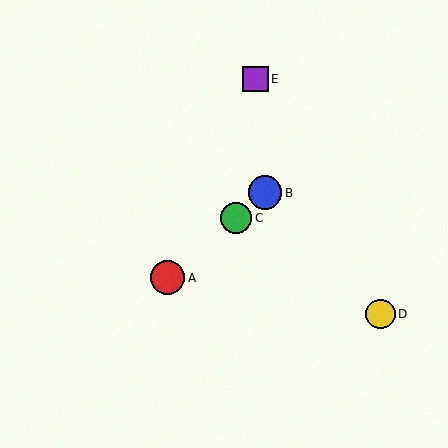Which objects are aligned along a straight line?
Objects A, B, C are aligned along a straight line.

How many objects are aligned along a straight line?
3 objects (A, B, C) are aligned along a straight line.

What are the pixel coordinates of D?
Object D is at (380, 314).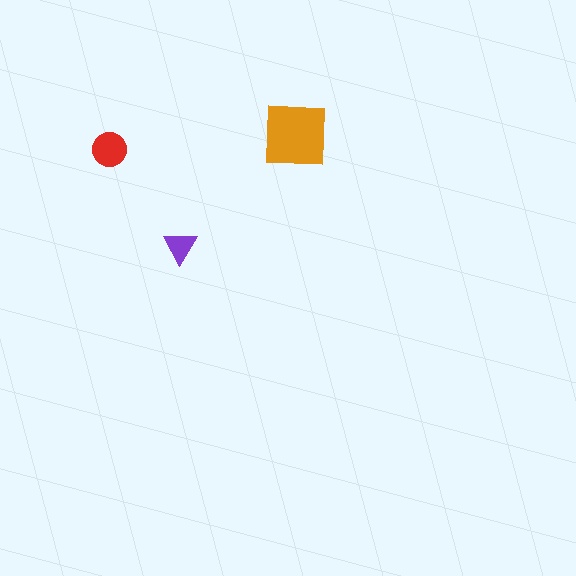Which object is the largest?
The orange square.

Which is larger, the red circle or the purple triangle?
The red circle.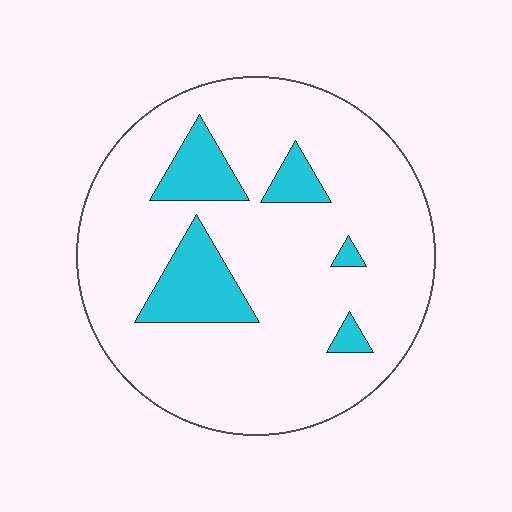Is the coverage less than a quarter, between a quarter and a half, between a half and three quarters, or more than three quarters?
Less than a quarter.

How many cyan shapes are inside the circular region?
5.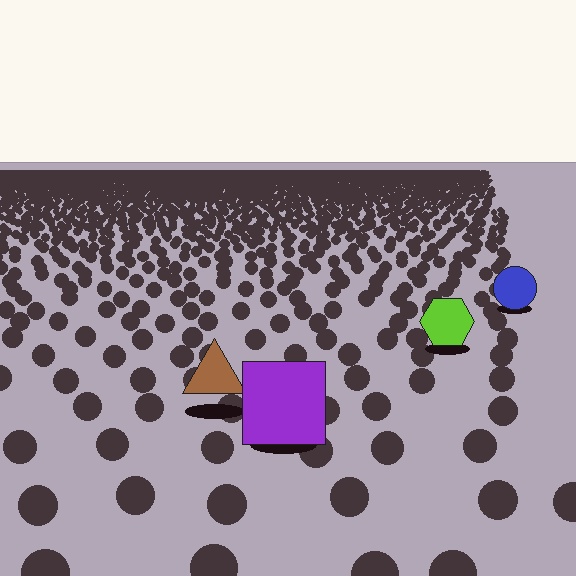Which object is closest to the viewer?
The purple square is closest. The texture marks near it are larger and more spread out.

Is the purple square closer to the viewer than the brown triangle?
Yes. The purple square is closer — you can tell from the texture gradient: the ground texture is coarser near it.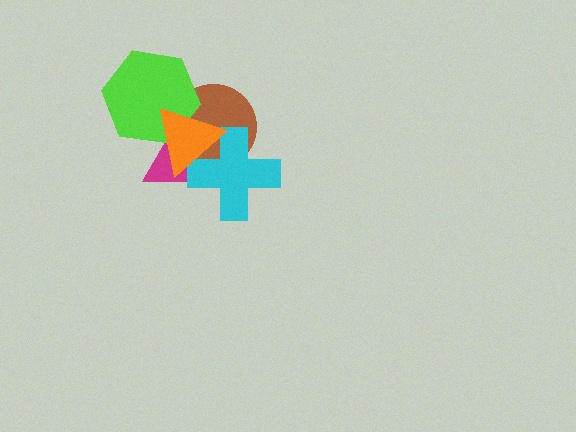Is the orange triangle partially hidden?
No, no other shape covers it.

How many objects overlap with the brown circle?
4 objects overlap with the brown circle.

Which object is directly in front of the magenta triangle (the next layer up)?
The brown circle is directly in front of the magenta triangle.